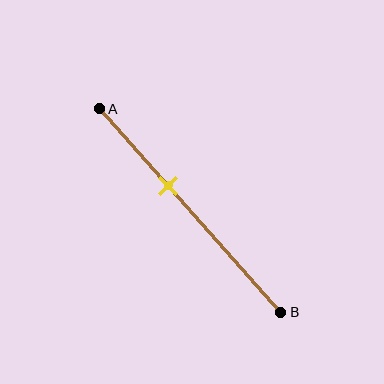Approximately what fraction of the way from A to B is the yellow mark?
The yellow mark is approximately 40% of the way from A to B.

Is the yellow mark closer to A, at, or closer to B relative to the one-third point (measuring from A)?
The yellow mark is closer to point B than the one-third point of segment AB.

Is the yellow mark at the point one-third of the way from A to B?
No, the mark is at about 40% from A, not at the 33% one-third point.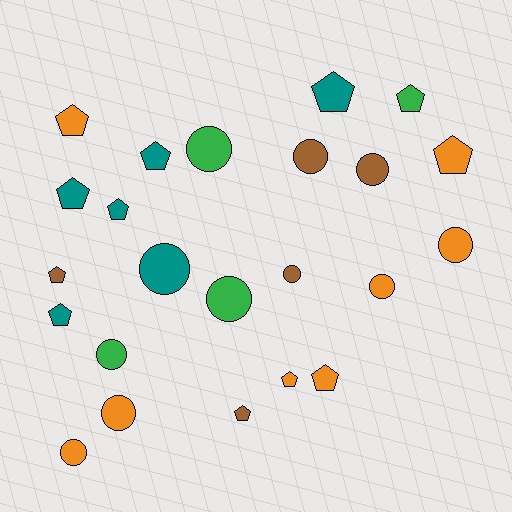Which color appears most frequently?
Orange, with 8 objects.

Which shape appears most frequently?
Pentagon, with 12 objects.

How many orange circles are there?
There are 4 orange circles.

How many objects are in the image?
There are 23 objects.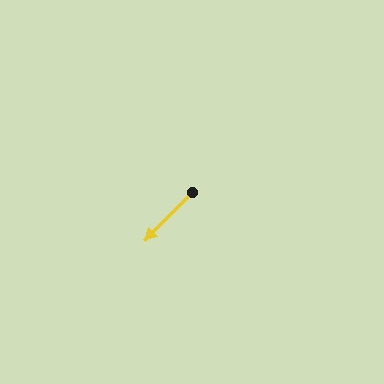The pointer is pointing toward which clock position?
Roughly 7 o'clock.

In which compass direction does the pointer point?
Southwest.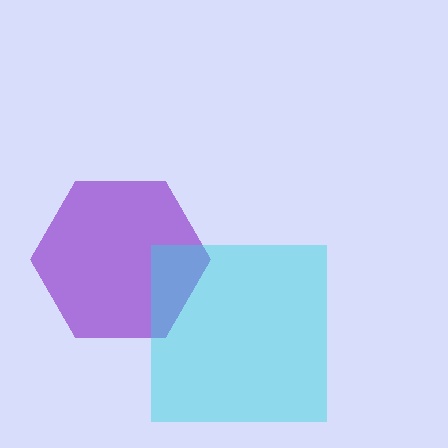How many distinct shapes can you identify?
There are 2 distinct shapes: a purple hexagon, a cyan square.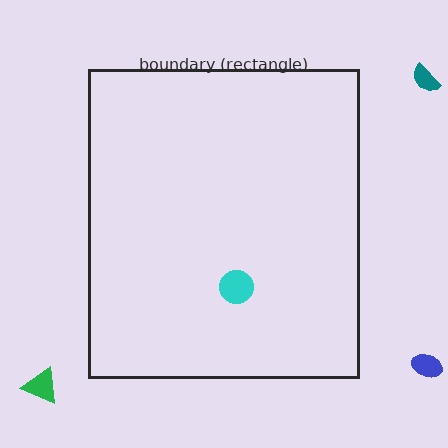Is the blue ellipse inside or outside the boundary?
Outside.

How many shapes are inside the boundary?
1 inside, 3 outside.